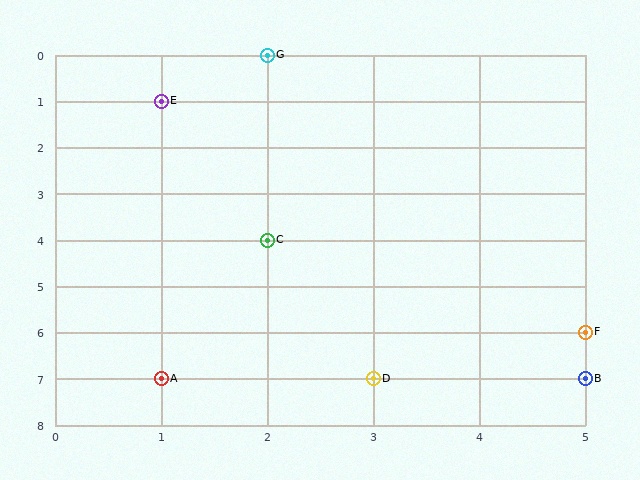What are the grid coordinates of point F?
Point F is at grid coordinates (5, 6).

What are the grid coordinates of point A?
Point A is at grid coordinates (1, 7).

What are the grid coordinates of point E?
Point E is at grid coordinates (1, 1).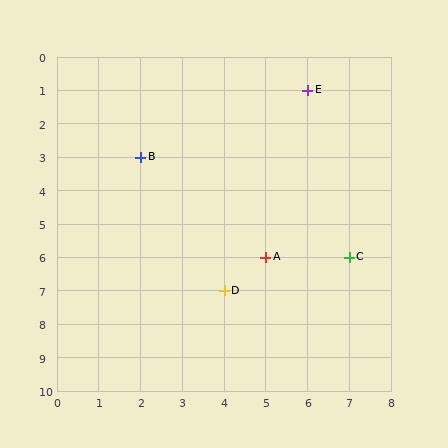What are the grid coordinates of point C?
Point C is at grid coordinates (7, 6).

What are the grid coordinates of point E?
Point E is at grid coordinates (6, 1).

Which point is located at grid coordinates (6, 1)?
Point E is at (6, 1).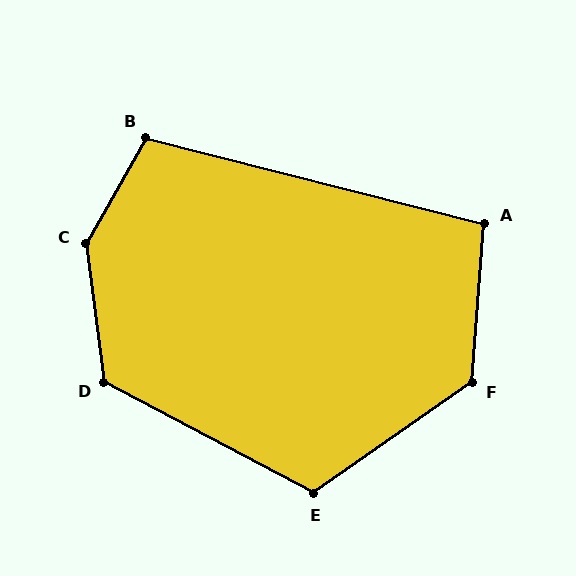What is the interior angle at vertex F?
Approximately 129 degrees (obtuse).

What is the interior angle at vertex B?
Approximately 105 degrees (obtuse).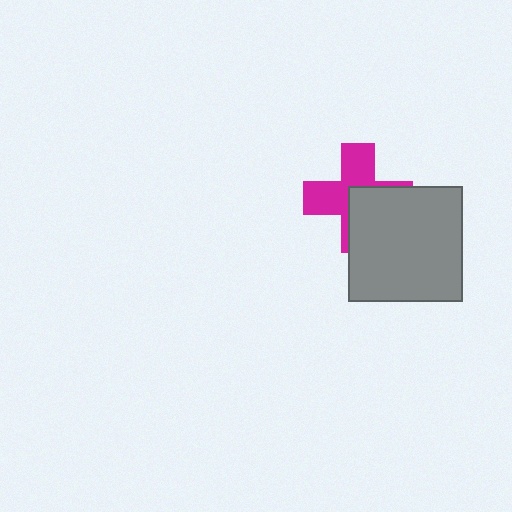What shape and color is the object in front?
The object in front is a gray square.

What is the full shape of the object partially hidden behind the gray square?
The partially hidden object is a magenta cross.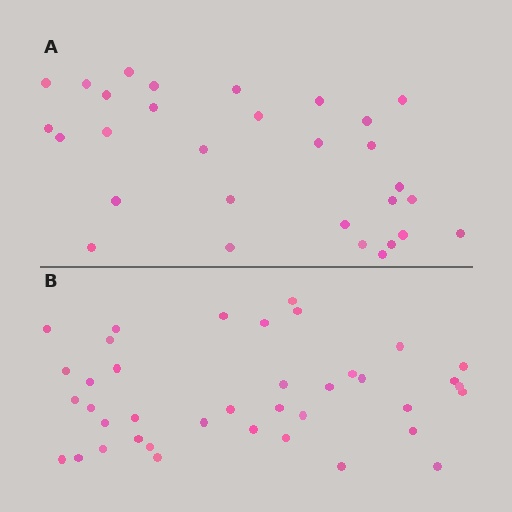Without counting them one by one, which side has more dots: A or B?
Region B (the bottom region) has more dots.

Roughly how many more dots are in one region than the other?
Region B has roughly 8 or so more dots than region A.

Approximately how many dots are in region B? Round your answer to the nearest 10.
About 40 dots. (The exact count is 39, which rounds to 40.)